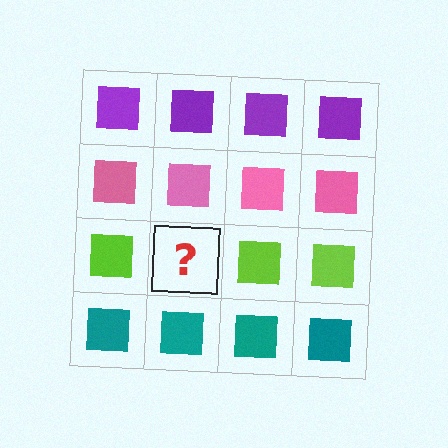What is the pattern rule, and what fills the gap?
The rule is that each row has a consistent color. The gap should be filled with a lime square.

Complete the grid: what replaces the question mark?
The question mark should be replaced with a lime square.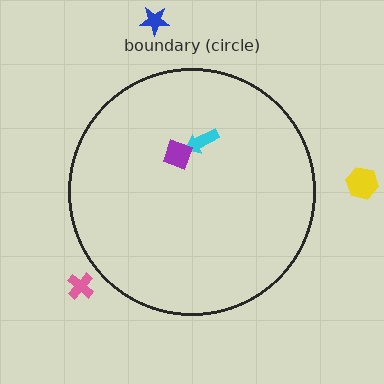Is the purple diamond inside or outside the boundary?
Inside.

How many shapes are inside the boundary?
2 inside, 3 outside.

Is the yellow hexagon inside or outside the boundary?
Outside.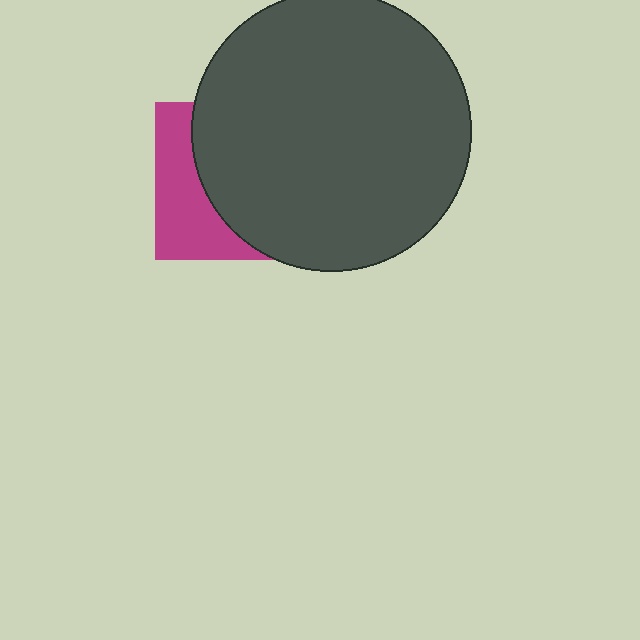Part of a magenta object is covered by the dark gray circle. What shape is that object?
It is a square.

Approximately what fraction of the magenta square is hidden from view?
Roughly 65% of the magenta square is hidden behind the dark gray circle.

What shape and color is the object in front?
The object in front is a dark gray circle.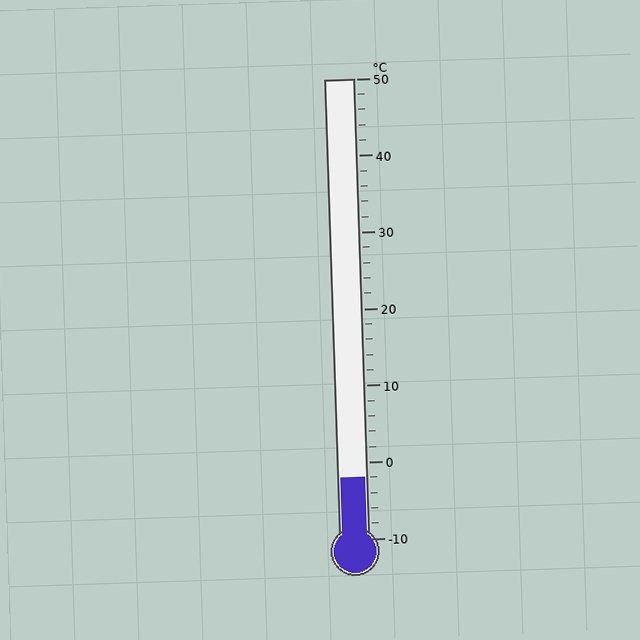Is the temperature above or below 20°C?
The temperature is below 20°C.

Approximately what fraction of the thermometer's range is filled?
The thermometer is filled to approximately 15% of its range.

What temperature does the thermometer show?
The thermometer shows approximately -2°C.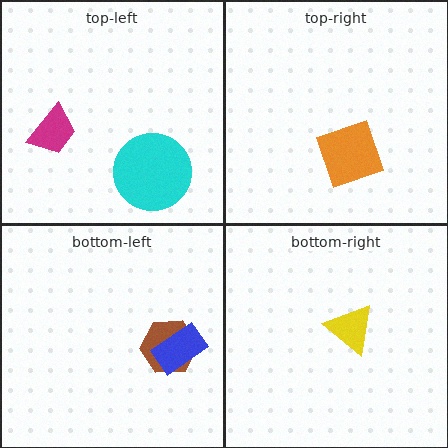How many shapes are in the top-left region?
2.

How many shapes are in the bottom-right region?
1.